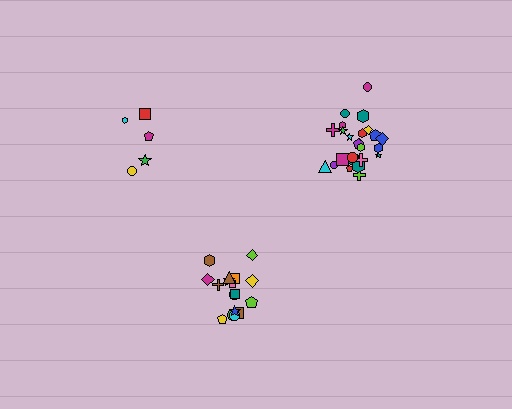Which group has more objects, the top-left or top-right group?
The top-right group.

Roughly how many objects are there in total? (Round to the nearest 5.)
Roughly 50 objects in total.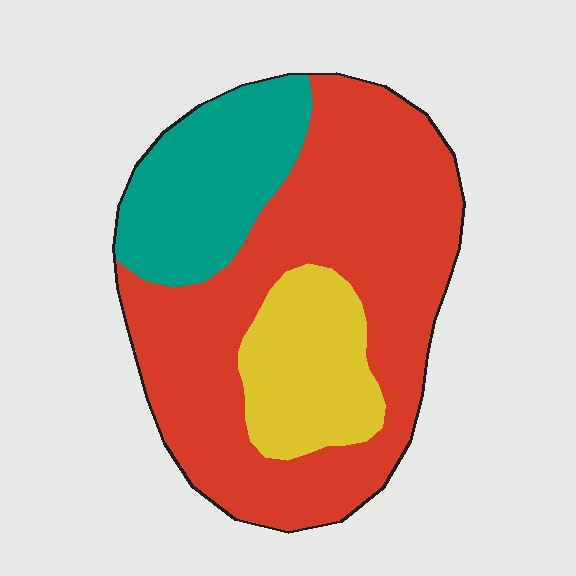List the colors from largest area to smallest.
From largest to smallest: red, teal, yellow.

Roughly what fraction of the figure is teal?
Teal takes up about one fifth (1/5) of the figure.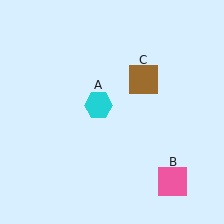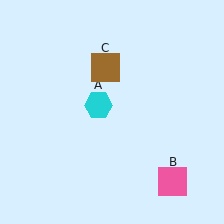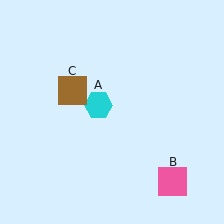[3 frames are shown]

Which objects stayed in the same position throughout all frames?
Cyan hexagon (object A) and pink square (object B) remained stationary.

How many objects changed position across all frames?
1 object changed position: brown square (object C).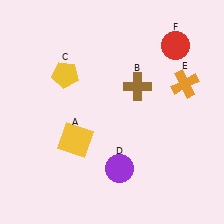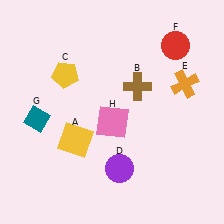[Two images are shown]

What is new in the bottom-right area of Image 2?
A pink square (H) was added in the bottom-right area of Image 2.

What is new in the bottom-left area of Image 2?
A teal diamond (G) was added in the bottom-left area of Image 2.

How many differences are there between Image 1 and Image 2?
There are 2 differences between the two images.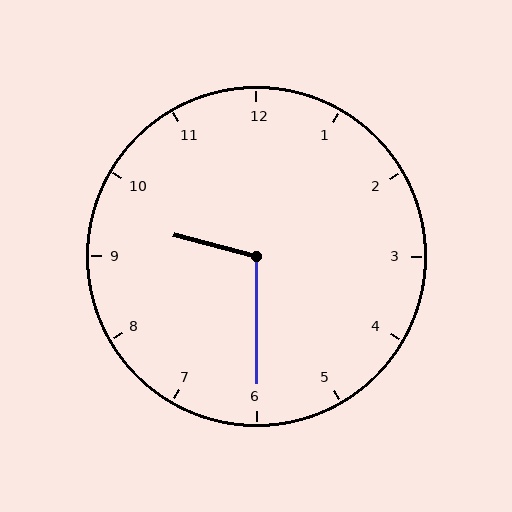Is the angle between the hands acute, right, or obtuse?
It is obtuse.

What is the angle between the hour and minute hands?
Approximately 105 degrees.